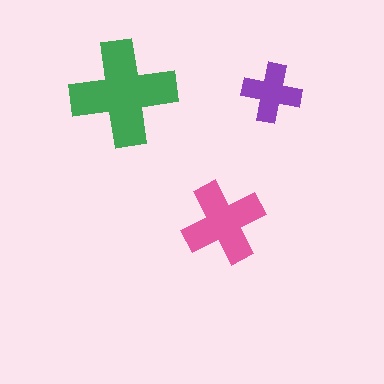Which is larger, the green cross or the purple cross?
The green one.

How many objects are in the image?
There are 3 objects in the image.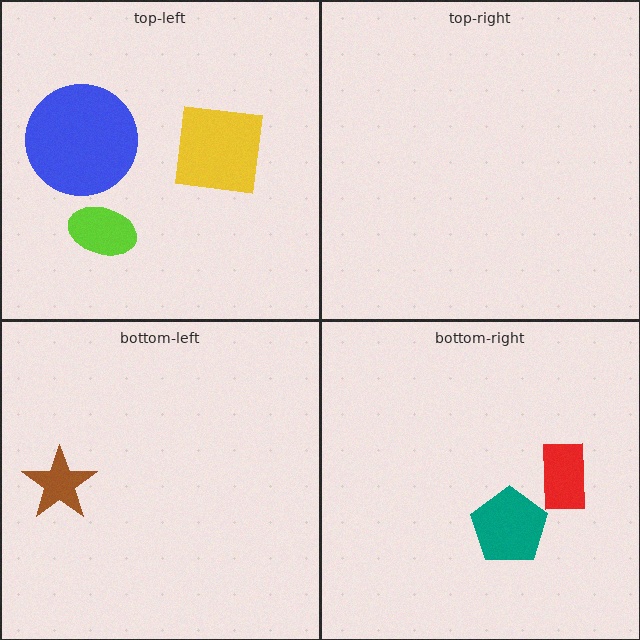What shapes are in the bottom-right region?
The teal pentagon, the red rectangle.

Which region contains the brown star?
The bottom-left region.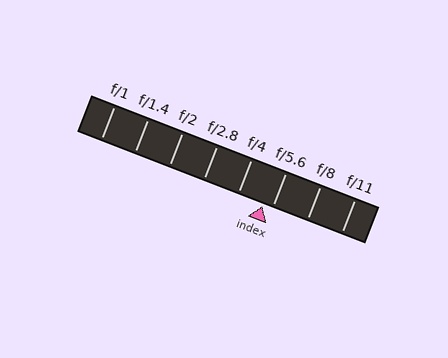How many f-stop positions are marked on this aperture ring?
There are 8 f-stop positions marked.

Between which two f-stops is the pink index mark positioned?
The index mark is between f/4 and f/5.6.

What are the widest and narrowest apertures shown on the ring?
The widest aperture shown is f/1 and the narrowest is f/11.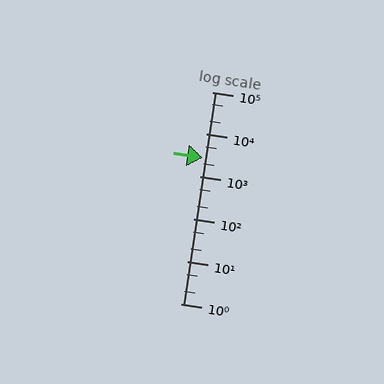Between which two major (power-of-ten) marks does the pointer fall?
The pointer is between 1000 and 10000.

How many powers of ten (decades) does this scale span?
The scale spans 5 decades, from 1 to 100000.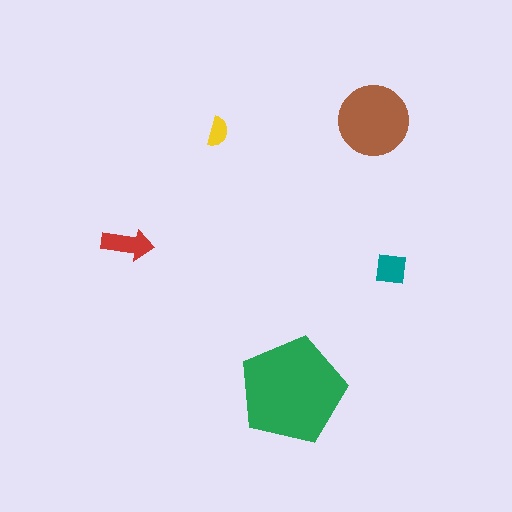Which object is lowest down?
The green pentagon is bottommost.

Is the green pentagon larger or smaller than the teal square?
Larger.